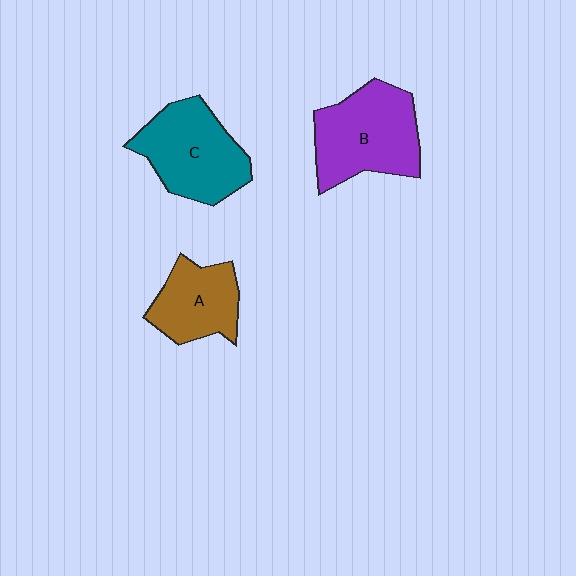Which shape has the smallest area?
Shape A (brown).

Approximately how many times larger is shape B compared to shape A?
Approximately 1.4 times.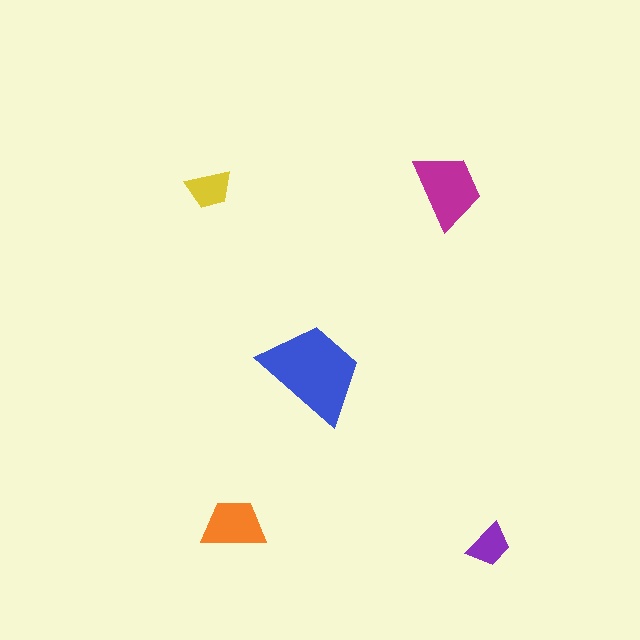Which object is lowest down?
The purple trapezoid is bottommost.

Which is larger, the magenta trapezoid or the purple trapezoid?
The magenta one.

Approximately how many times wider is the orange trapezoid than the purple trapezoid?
About 1.5 times wider.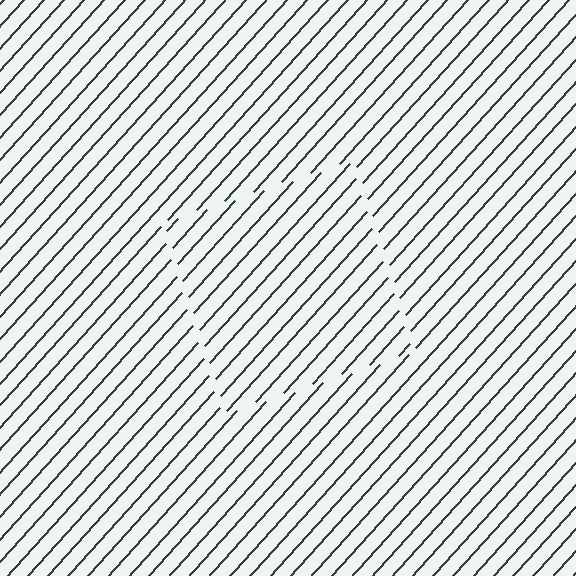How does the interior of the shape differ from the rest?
The interior of the shape contains the same grating, shifted by half a period — the contour is defined by the phase discontinuity where line-ends from the inner and outer gratings abut.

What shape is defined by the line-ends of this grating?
An illusory square. The interior of the shape contains the same grating, shifted by half a period — the contour is defined by the phase discontinuity where line-ends from the inner and outer gratings abut.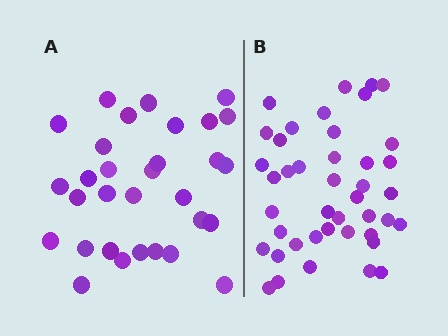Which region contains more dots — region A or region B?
Region B (the right region) has more dots.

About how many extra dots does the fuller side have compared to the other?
Region B has roughly 12 or so more dots than region A.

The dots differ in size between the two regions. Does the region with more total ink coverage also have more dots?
No. Region A has more total ink coverage because its dots are larger, but region B actually contains more individual dots. Total area can be misleading — the number of items is what matters here.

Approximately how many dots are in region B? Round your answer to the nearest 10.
About 40 dots. (The exact count is 42, which rounds to 40.)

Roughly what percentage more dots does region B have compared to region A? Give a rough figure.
About 35% more.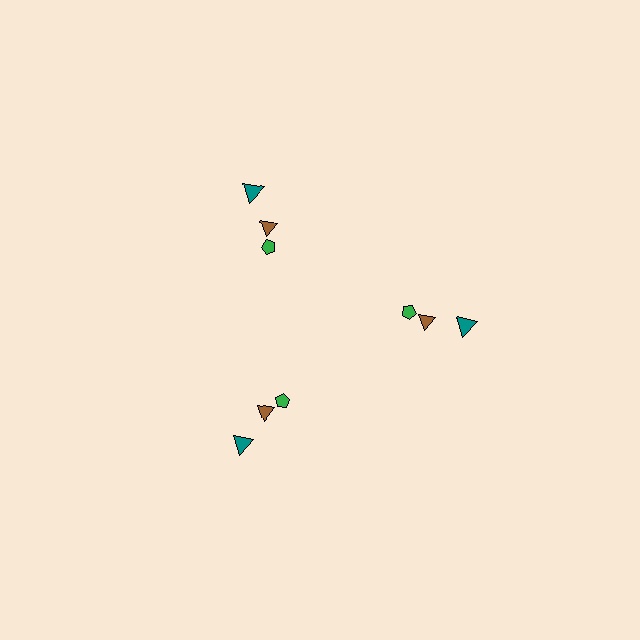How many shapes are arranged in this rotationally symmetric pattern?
There are 9 shapes, arranged in 3 groups of 3.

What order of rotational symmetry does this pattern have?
This pattern has 3-fold rotational symmetry.